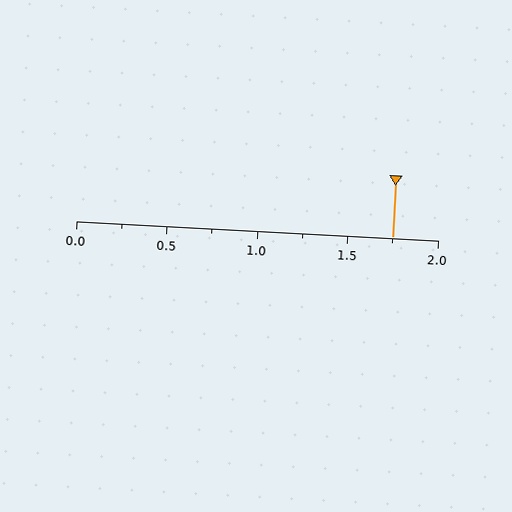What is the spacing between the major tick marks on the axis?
The major ticks are spaced 0.5 apart.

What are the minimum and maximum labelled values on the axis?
The axis runs from 0.0 to 2.0.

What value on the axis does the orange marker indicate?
The marker indicates approximately 1.75.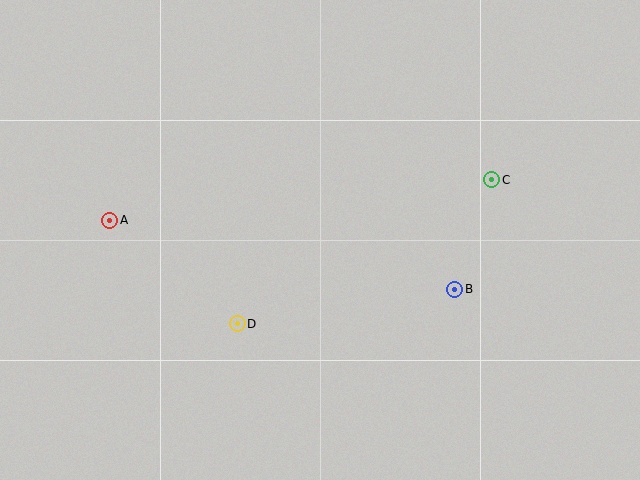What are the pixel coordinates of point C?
Point C is at (492, 180).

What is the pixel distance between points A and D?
The distance between A and D is 164 pixels.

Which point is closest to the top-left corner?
Point A is closest to the top-left corner.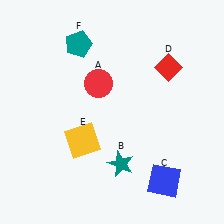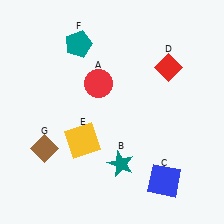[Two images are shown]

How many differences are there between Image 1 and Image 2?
There is 1 difference between the two images.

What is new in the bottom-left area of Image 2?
A brown diamond (G) was added in the bottom-left area of Image 2.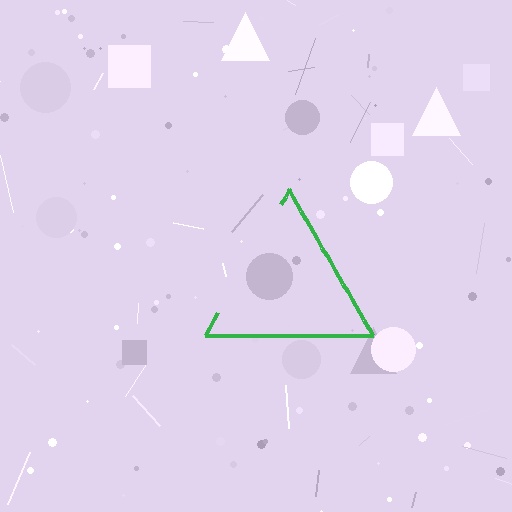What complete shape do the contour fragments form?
The contour fragments form a triangle.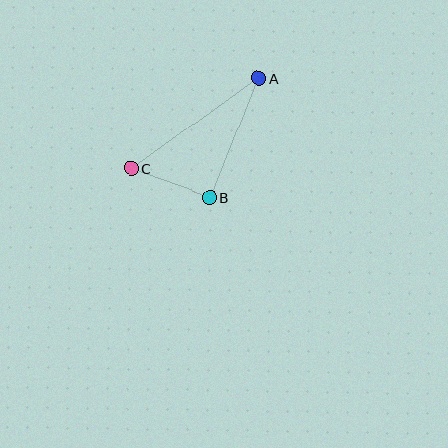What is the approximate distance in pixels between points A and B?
The distance between A and B is approximately 129 pixels.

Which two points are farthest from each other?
Points A and C are farthest from each other.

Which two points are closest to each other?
Points B and C are closest to each other.